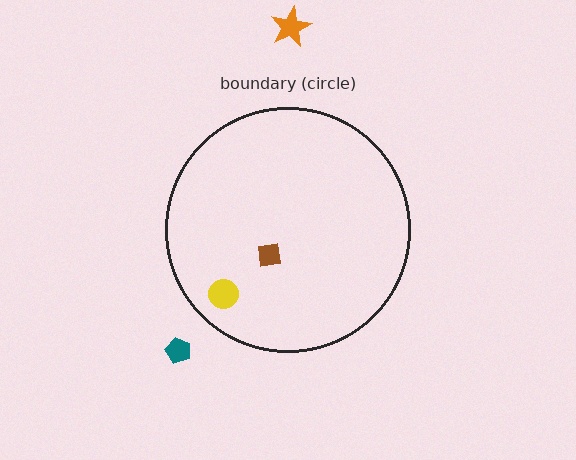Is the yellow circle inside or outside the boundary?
Inside.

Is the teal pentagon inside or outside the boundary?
Outside.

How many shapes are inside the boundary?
2 inside, 2 outside.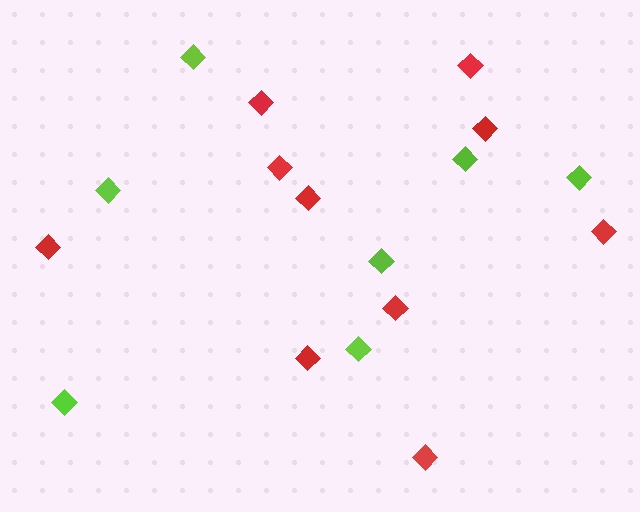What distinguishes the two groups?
There are 2 groups: one group of red diamonds (10) and one group of lime diamonds (7).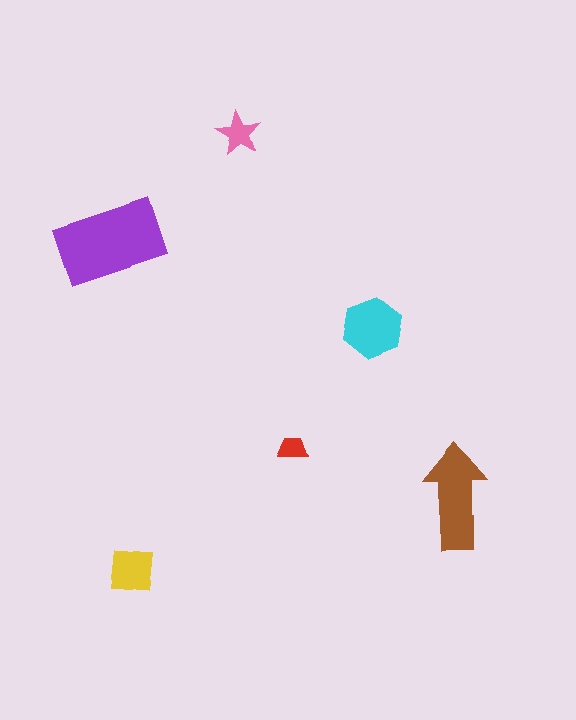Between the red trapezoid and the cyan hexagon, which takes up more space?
The cyan hexagon.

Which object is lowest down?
The yellow square is bottommost.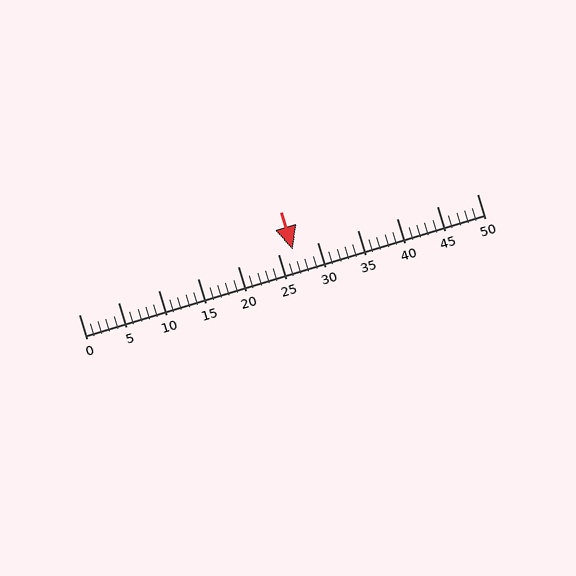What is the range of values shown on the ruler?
The ruler shows values from 0 to 50.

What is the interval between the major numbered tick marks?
The major tick marks are spaced 5 units apart.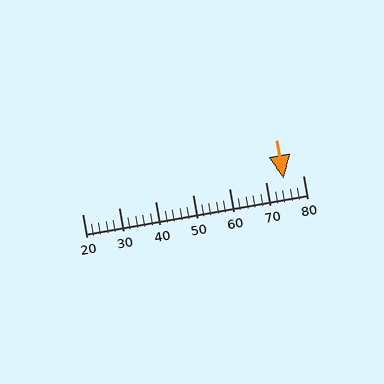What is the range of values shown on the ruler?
The ruler shows values from 20 to 80.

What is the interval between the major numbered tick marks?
The major tick marks are spaced 10 units apart.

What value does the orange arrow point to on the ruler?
The orange arrow points to approximately 75.